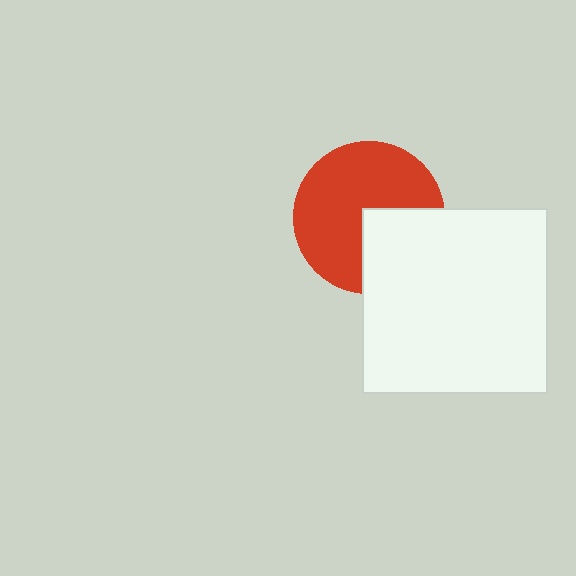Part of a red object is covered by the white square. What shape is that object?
It is a circle.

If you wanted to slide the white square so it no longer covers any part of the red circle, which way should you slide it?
Slide it toward the lower-right — that is the most direct way to separate the two shapes.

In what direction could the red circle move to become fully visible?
The red circle could move toward the upper-left. That would shift it out from behind the white square entirely.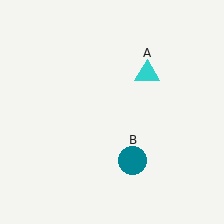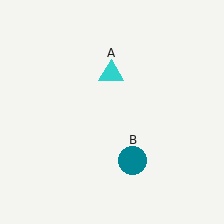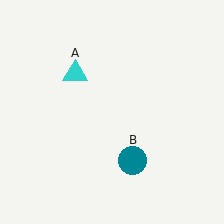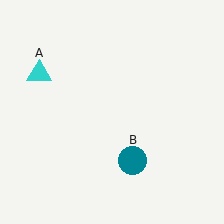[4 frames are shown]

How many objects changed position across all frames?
1 object changed position: cyan triangle (object A).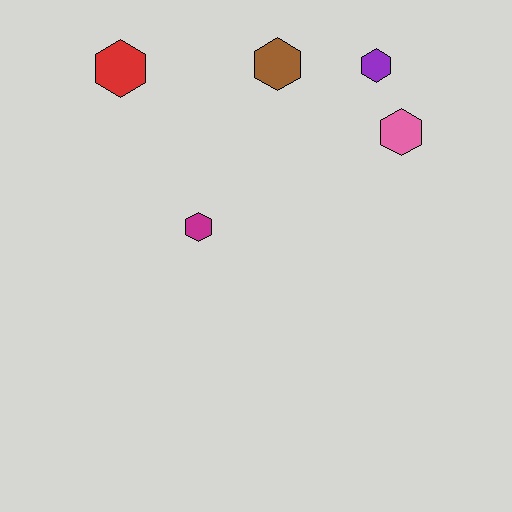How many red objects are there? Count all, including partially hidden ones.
There is 1 red object.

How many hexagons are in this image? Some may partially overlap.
There are 5 hexagons.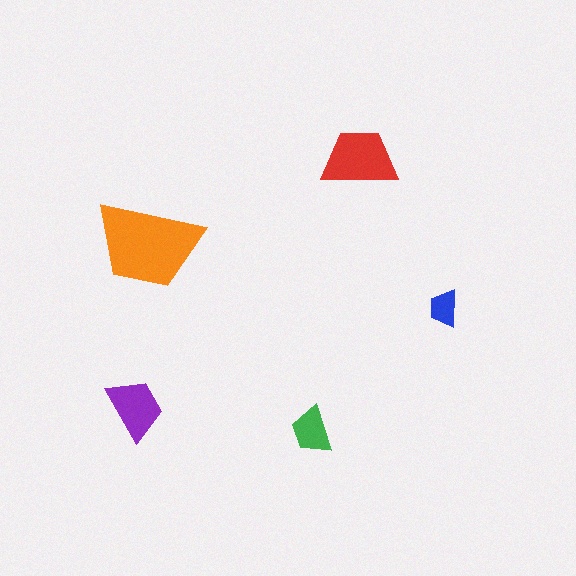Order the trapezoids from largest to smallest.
the orange one, the red one, the purple one, the green one, the blue one.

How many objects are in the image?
There are 5 objects in the image.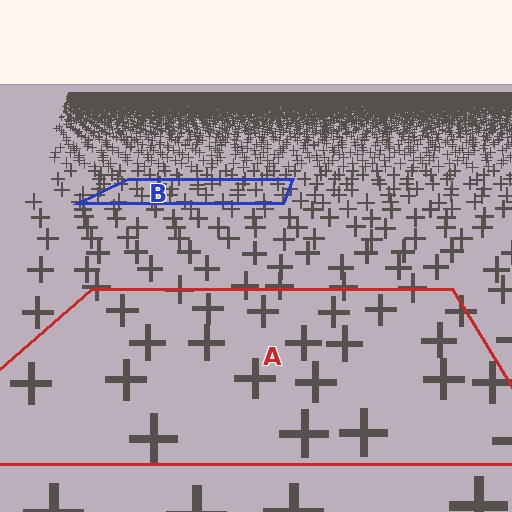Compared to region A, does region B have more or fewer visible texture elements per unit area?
Region B has more texture elements per unit area — they are packed more densely because it is farther away.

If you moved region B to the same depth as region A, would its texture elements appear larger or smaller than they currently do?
They would appear larger. At a closer depth, the same texture elements are projected at a bigger on-screen size.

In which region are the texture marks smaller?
The texture marks are smaller in region B, because it is farther away.